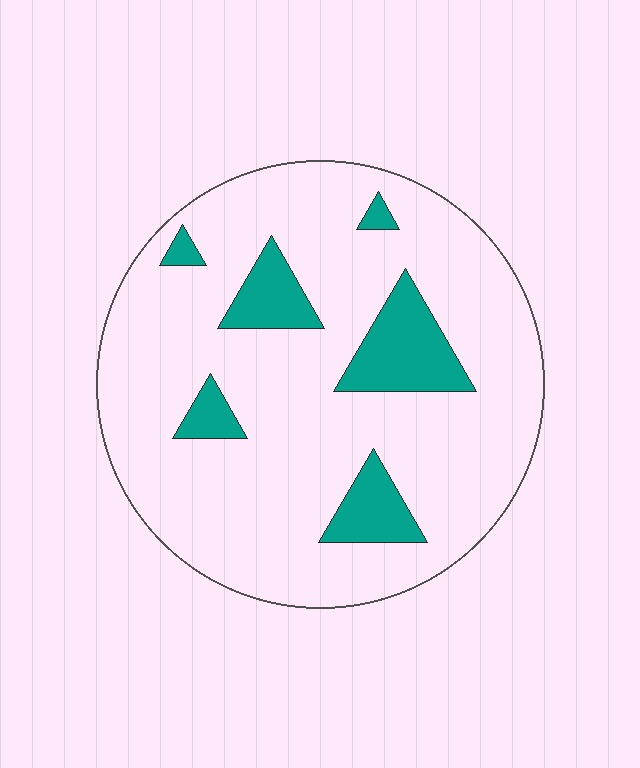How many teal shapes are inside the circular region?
6.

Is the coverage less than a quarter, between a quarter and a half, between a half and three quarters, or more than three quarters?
Less than a quarter.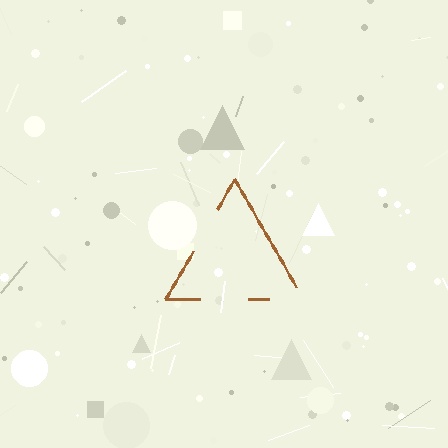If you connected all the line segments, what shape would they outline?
They would outline a triangle.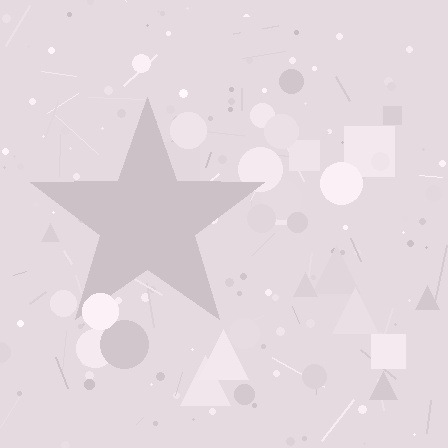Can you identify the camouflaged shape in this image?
The camouflaged shape is a star.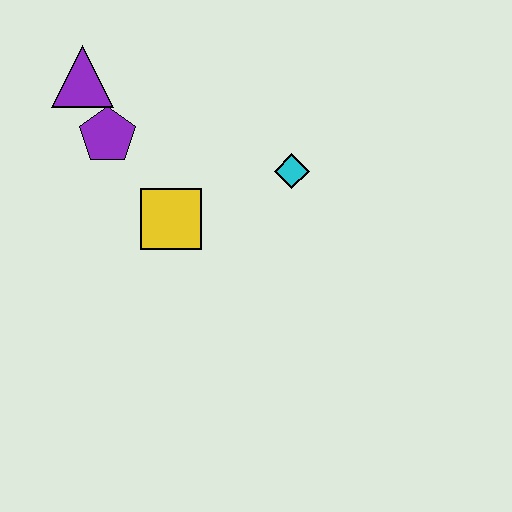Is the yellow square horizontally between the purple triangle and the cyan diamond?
Yes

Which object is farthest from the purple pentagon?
The cyan diamond is farthest from the purple pentagon.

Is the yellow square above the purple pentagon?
No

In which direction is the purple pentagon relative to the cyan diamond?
The purple pentagon is to the left of the cyan diamond.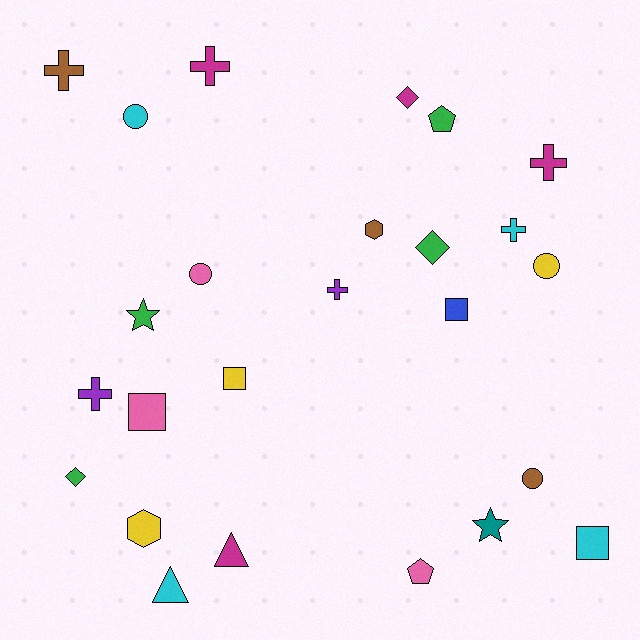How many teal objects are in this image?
There is 1 teal object.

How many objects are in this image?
There are 25 objects.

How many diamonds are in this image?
There are 3 diamonds.